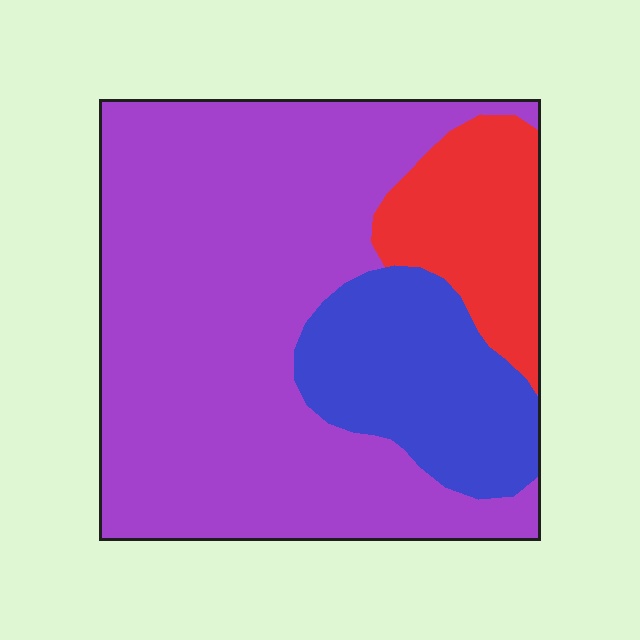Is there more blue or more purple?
Purple.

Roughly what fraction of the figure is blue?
Blue takes up between a sixth and a third of the figure.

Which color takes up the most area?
Purple, at roughly 65%.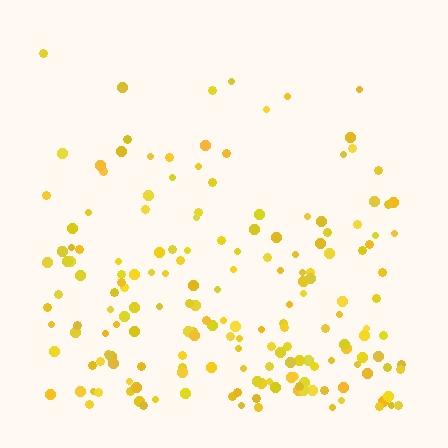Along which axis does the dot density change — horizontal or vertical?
Vertical.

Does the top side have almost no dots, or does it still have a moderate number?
Still a moderate number, just noticeably fewer than the bottom.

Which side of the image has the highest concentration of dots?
The bottom.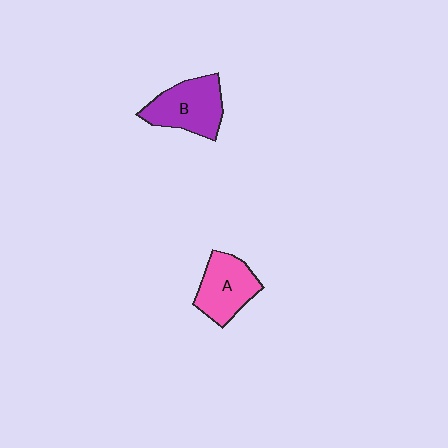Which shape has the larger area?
Shape B (purple).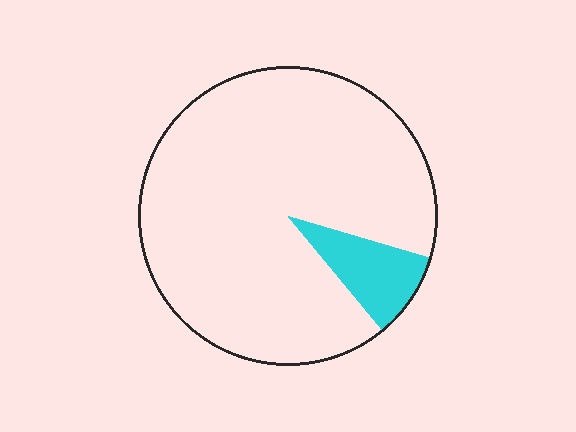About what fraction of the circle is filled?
About one tenth (1/10).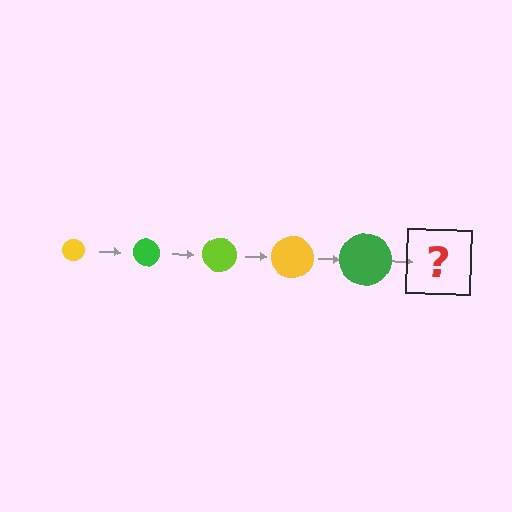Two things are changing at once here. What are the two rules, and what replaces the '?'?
The two rules are that the circle grows larger each step and the color cycles through yellow, green, and lime. The '?' should be a lime circle, larger than the previous one.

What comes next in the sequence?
The next element should be a lime circle, larger than the previous one.